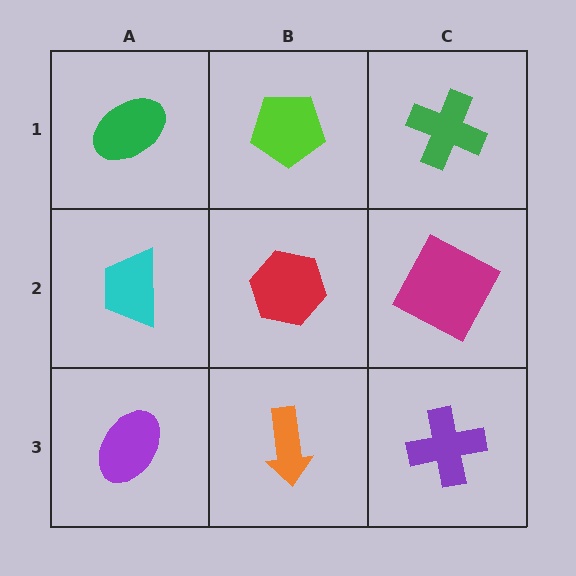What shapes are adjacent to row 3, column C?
A magenta square (row 2, column C), an orange arrow (row 3, column B).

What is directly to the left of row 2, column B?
A cyan trapezoid.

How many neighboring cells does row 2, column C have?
3.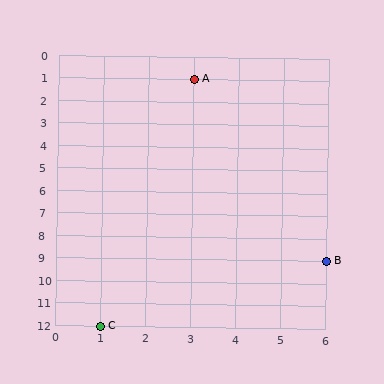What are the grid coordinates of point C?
Point C is at grid coordinates (1, 12).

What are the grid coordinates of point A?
Point A is at grid coordinates (3, 1).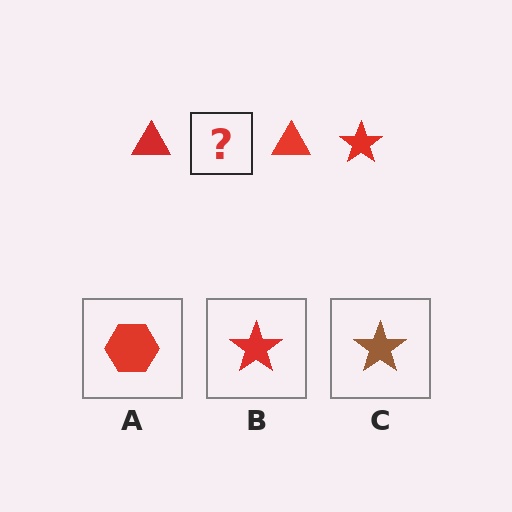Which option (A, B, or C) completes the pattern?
B.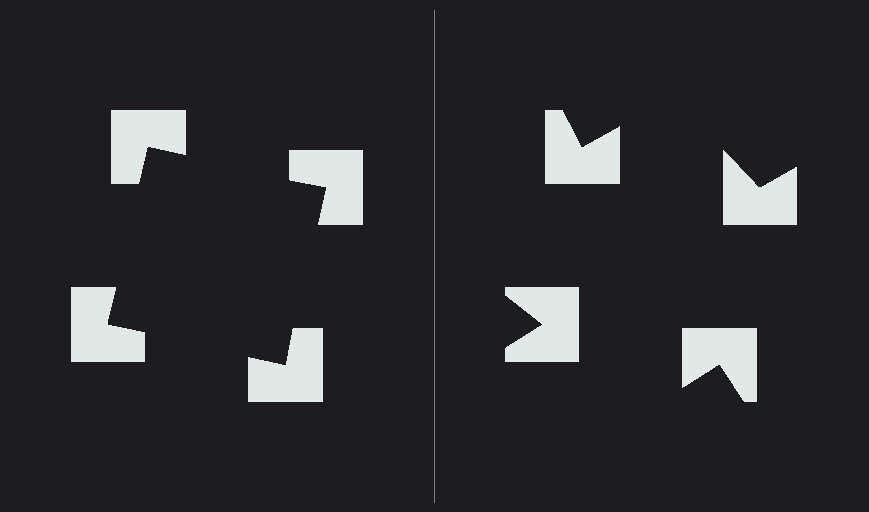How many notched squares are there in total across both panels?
8 — 4 on each side.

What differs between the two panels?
The notched squares are positioned identically on both sides; only the wedge orientations differ. On the left they align to a square; on the right they are misaligned.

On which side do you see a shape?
An illusory square appears on the left side. On the right side the wedge cuts are rotated, so no coherent shape forms.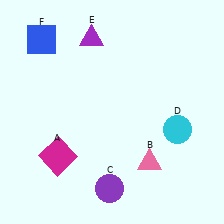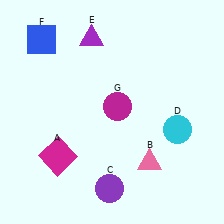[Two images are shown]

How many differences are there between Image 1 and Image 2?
There is 1 difference between the two images.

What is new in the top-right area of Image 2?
A magenta circle (G) was added in the top-right area of Image 2.